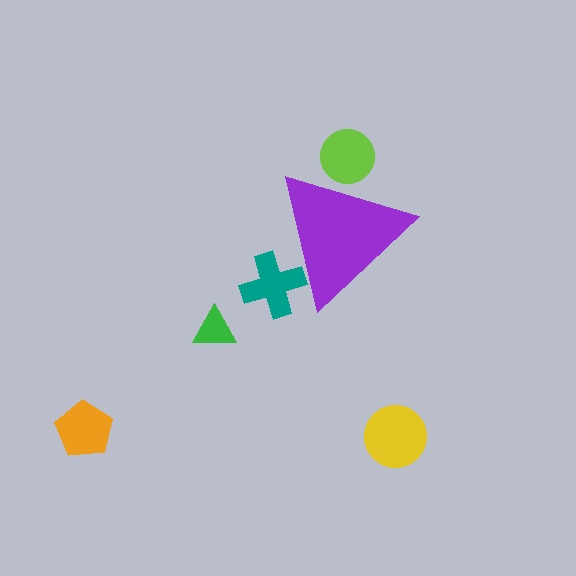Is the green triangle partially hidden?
No, the green triangle is fully visible.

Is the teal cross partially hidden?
Yes, the teal cross is partially hidden behind the purple triangle.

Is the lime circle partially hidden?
Yes, the lime circle is partially hidden behind the purple triangle.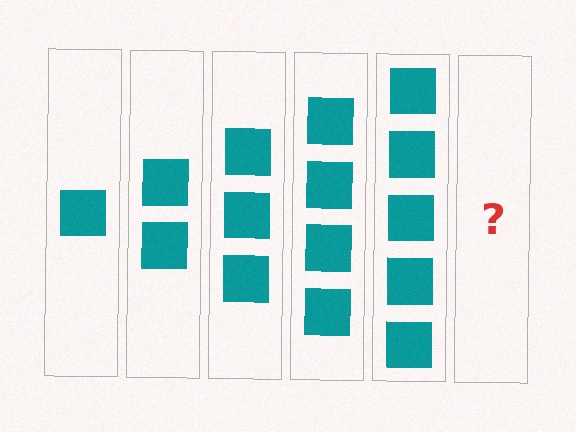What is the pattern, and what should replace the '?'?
The pattern is that each step adds one more square. The '?' should be 6 squares.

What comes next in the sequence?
The next element should be 6 squares.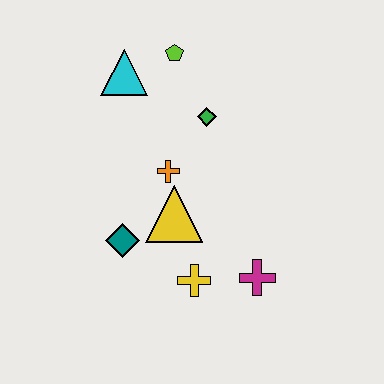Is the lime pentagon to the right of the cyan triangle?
Yes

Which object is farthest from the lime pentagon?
The magenta cross is farthest from the lime pentagon.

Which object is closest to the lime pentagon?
The cyan triangle is closest to the lime pentagon.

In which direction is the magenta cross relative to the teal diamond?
The magenta cross is to the right of the teal diamond.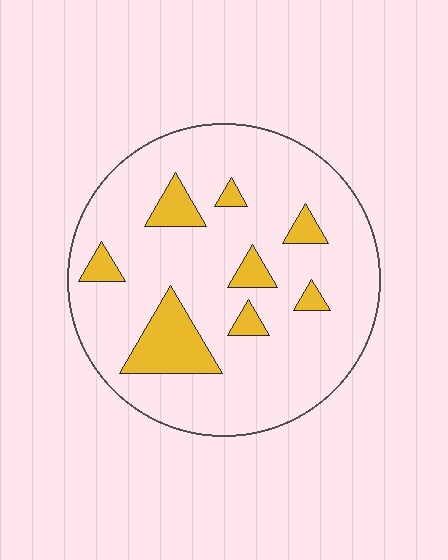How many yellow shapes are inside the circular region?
8.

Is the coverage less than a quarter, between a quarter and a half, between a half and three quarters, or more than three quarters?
Less than a quarter.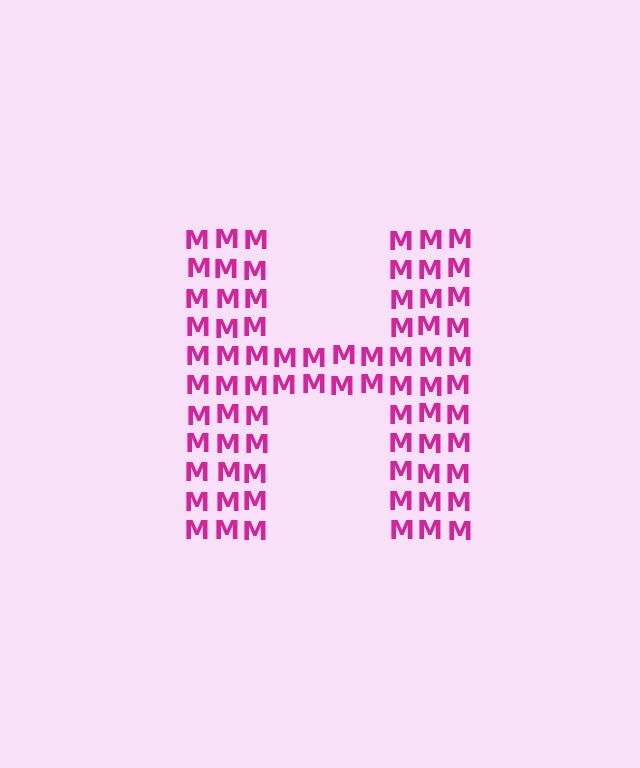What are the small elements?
The small elements are letter M's.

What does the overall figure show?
The overall figure shows the letter H.